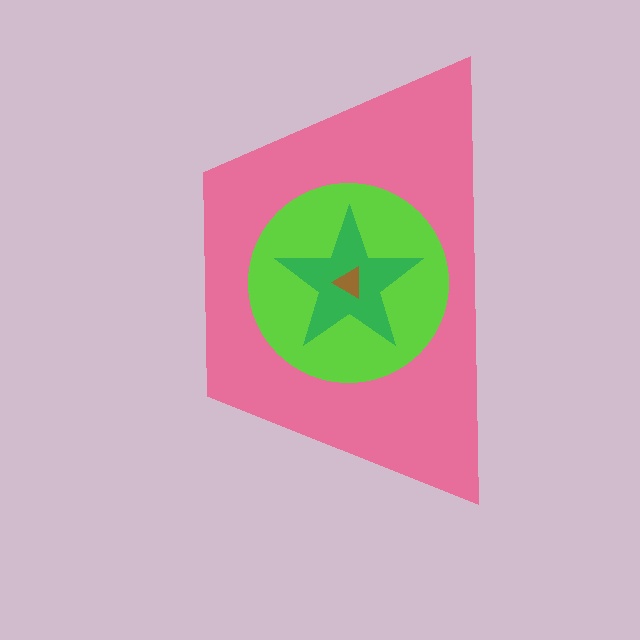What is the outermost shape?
The pink trapezoid.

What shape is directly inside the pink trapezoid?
The lime circle.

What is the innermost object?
The brown triangle.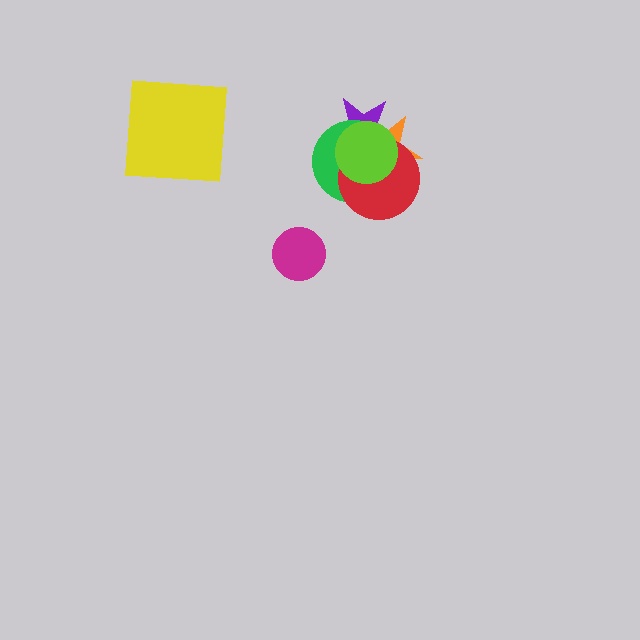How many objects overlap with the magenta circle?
0 objects overlap with the magenta circle.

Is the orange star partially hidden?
Yes, it is partially covered by another shape.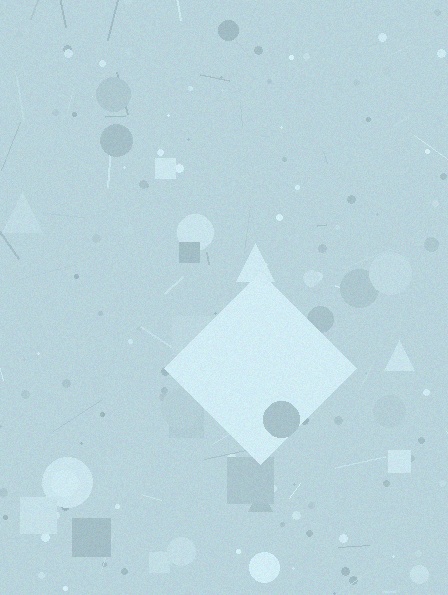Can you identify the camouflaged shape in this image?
The camouflaged shape is a diamond.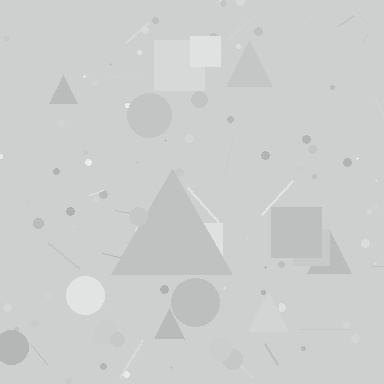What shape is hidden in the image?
A triangle is hidden in the image.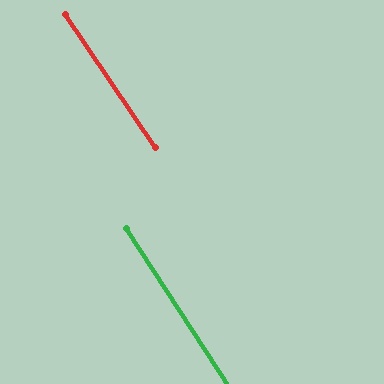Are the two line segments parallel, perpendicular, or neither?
Parallel — their directions differ by only 1.2°.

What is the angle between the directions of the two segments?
Approximately 1 degree.